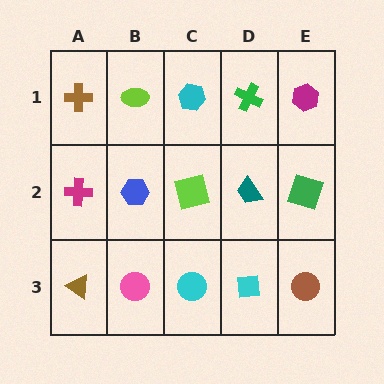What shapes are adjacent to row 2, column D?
A green cross (row 1, column D), a cyan square (row 3, column D), a lime square (row 2, column C), a green square (row 2, column E).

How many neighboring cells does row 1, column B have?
3.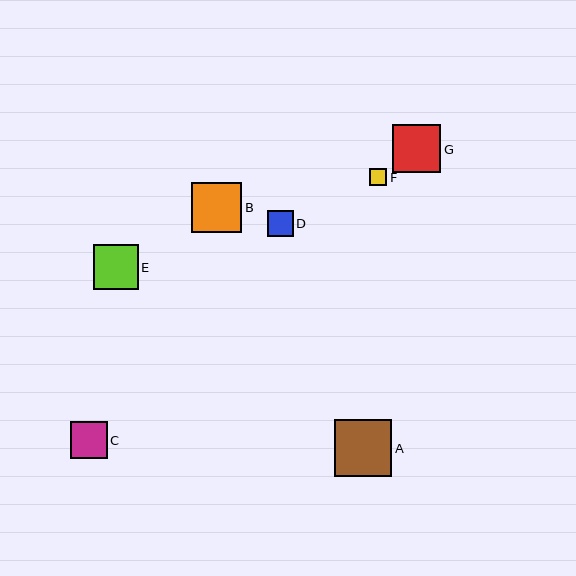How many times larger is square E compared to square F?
Square E is approximately 2.6 times the size of square F.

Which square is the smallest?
Square F is the smallest with a size of approximately 17 pixels.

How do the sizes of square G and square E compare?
Square G and square E are approximately the same size.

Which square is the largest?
Square A is the largest with a size of approximately 57 pixels.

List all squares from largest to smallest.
From largest to smallest: A, B, G, E, C, D, F.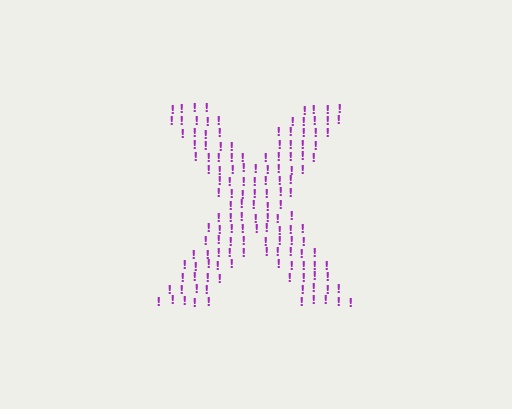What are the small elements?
The small elements are exclamation marks.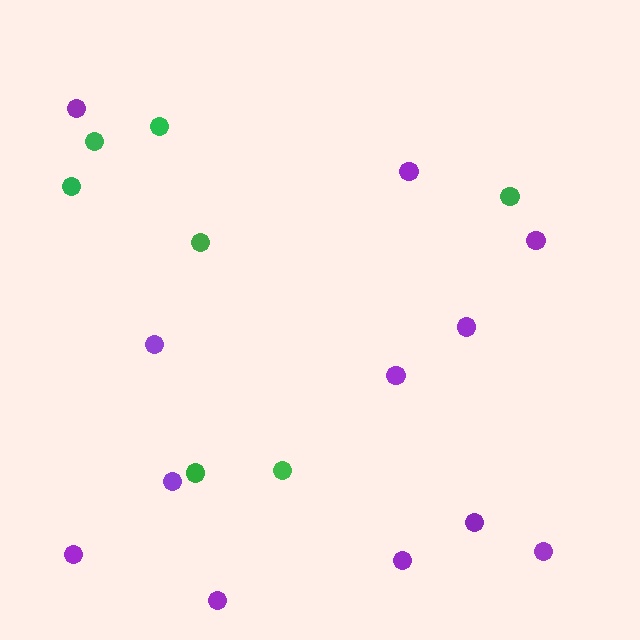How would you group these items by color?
There are 2 groups: one group of green circles (7) and one group of purple circles (12).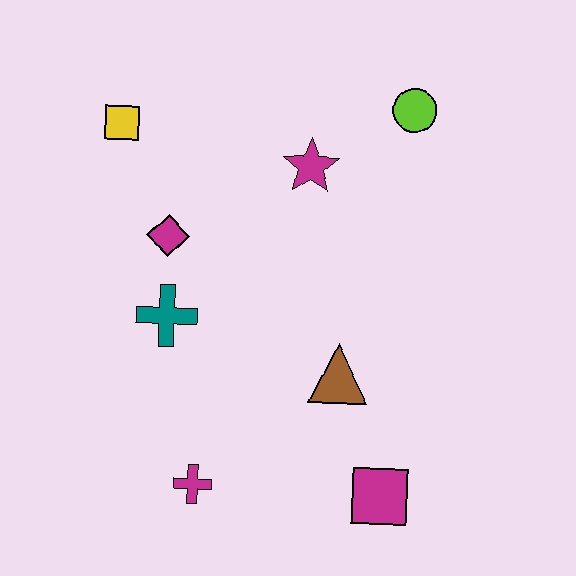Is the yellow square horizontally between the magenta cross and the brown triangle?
No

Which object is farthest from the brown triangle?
The yellow square is farthest from the brown triangle.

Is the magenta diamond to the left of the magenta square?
Yes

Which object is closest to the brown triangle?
The magenta square is closest to the brown triangle.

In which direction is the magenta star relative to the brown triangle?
The magenta star is above the brown triangle.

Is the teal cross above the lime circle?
No